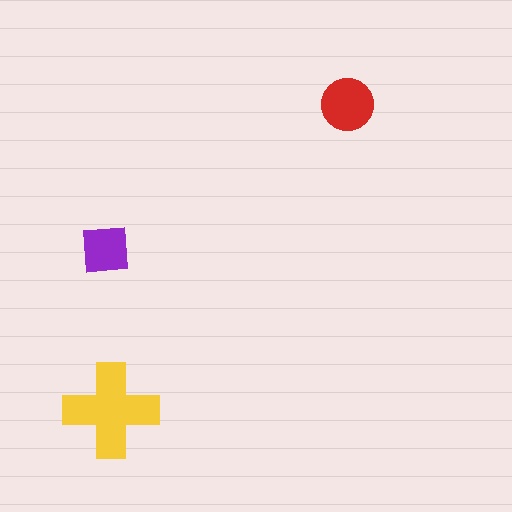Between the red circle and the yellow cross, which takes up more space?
The yellow cross.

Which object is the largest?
The yellow cross.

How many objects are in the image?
There are 3 objects in the image.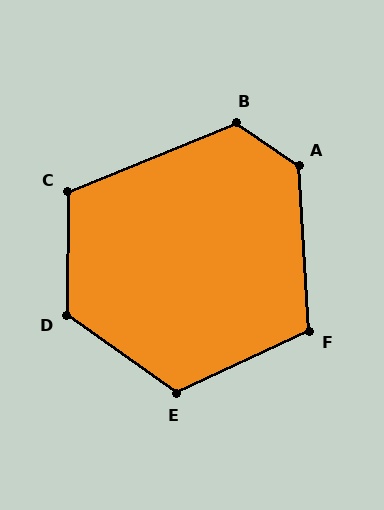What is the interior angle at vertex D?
Approximately 125 degrees (obtuse).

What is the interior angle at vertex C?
Approximately 113 degrees (obtuse).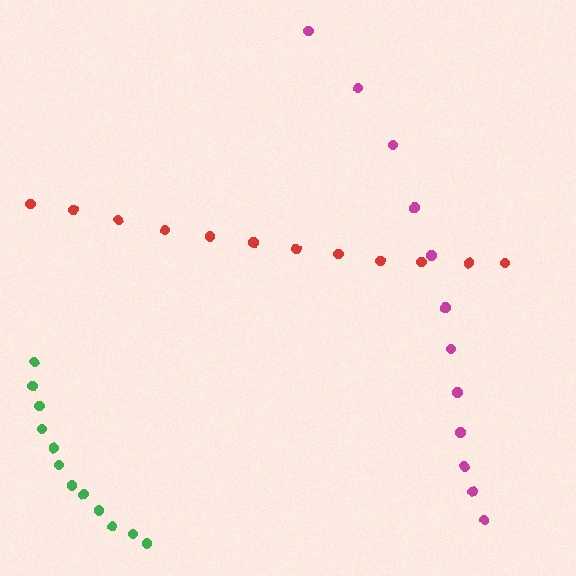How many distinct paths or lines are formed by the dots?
There are 3 distinct paths.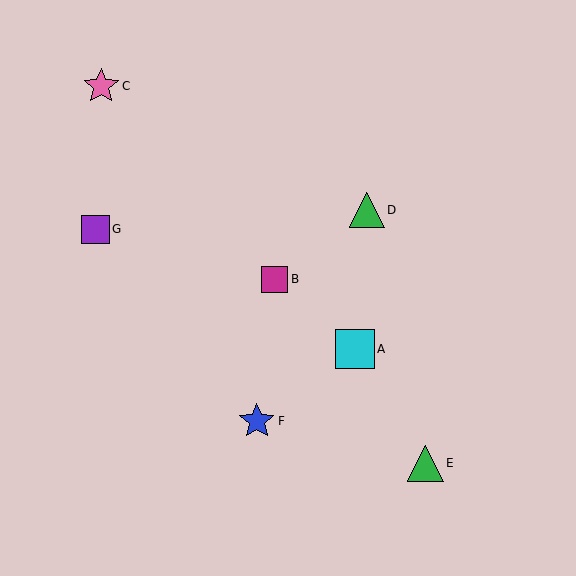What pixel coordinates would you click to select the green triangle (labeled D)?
Click at (367, 210) to select the green triangle D.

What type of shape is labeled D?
Shape D is a green triangle.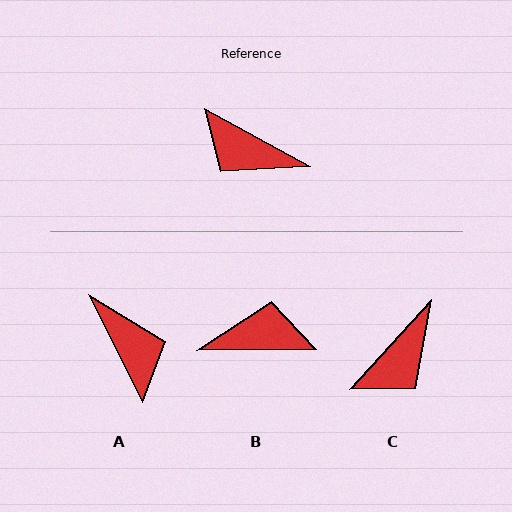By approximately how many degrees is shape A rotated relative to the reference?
Approximately 145 degrees counter-clockwise.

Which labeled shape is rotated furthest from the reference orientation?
B, about 151 degrees away.